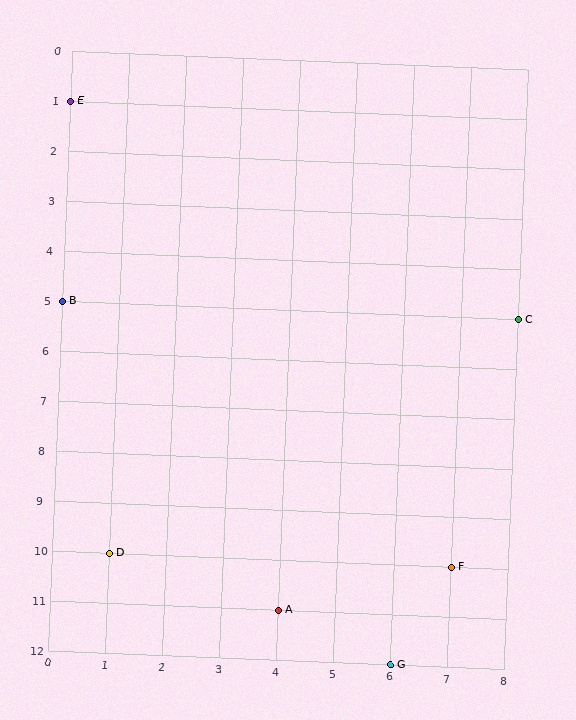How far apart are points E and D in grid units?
Points E and D are 1 column and 9 rows apart (about 9.1 grid units diagonally).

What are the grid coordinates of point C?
Point C is at grid coordinates (8, 5).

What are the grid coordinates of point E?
Point E is at grid coordinates (0, 1).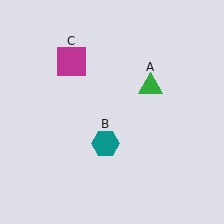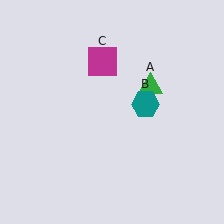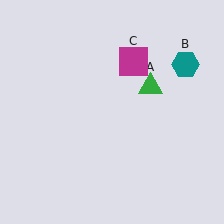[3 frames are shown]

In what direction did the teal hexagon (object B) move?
The teal hexagon (object B) moved up and to the right.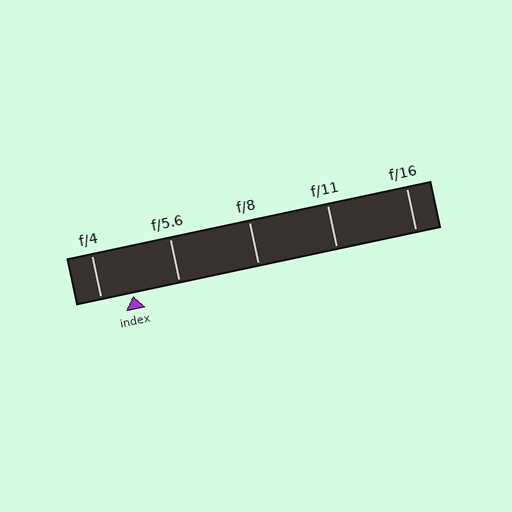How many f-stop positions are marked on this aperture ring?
There are 5 f-stop positions marked.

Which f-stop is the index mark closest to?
The index mark is closest to f/4.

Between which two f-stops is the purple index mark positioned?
The index mark is between f/4 and f/5.6.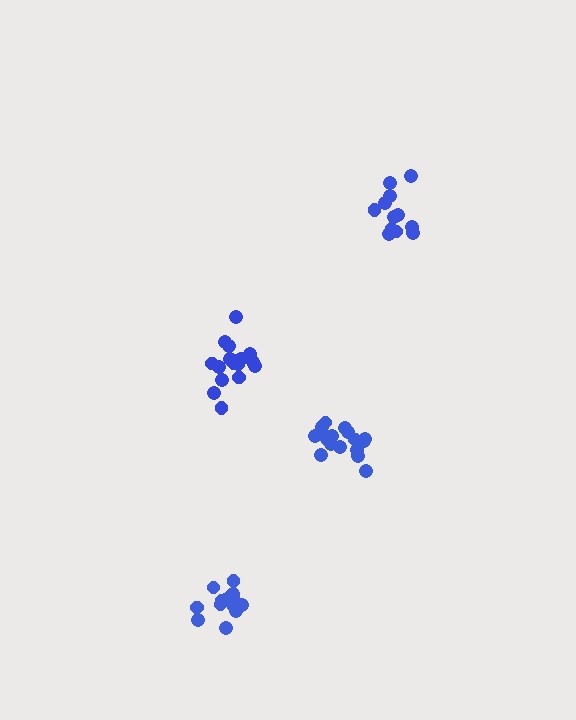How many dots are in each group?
Group 1: 12 dots, Group 2: 14 dots, Group 3: 16 dots, Group 4: 17 dots (59 total).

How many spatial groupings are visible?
There are 4 spatial groupings.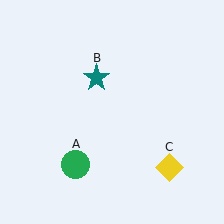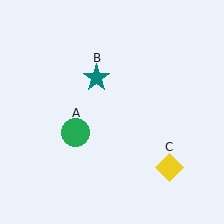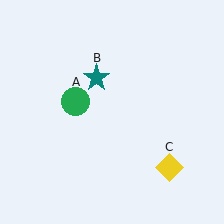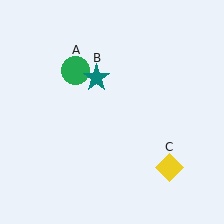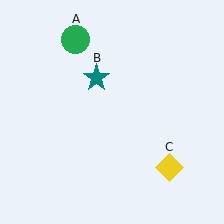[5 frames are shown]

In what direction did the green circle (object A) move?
The green circle (object A) moved up.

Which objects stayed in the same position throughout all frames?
Teal star (object B) and yellow diamond (object C) remained stationary.